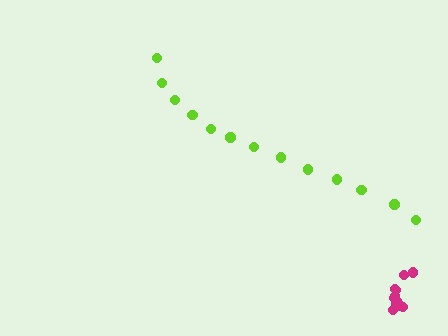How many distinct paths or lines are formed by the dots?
There are 2 distinct paths.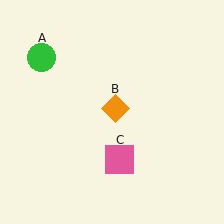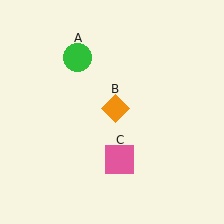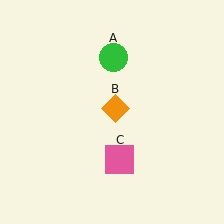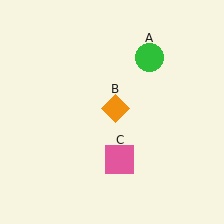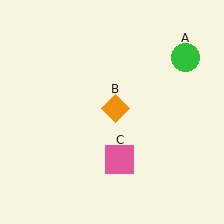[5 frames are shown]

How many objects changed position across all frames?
1 object changed position: green circle (object A).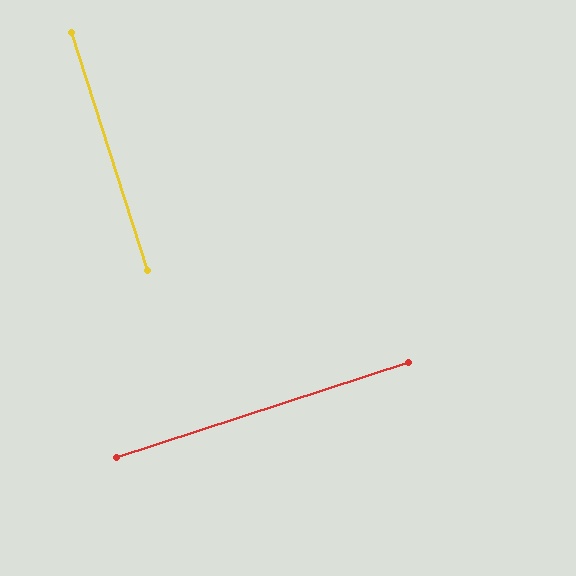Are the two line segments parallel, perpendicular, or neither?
Perpendicular — they meet at approximately 90°.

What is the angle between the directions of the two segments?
Approximately 90 degrees.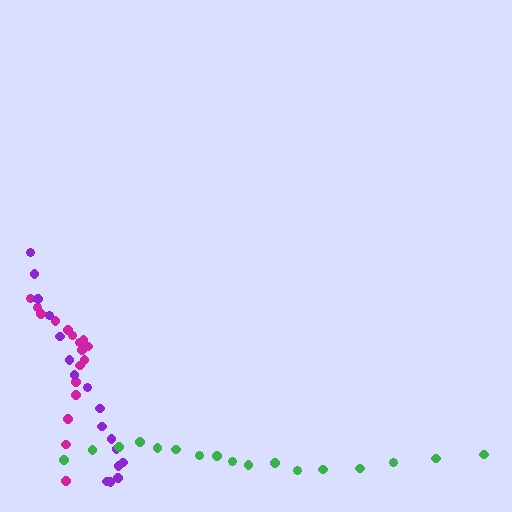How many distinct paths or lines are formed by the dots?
There are 3 distinct paths.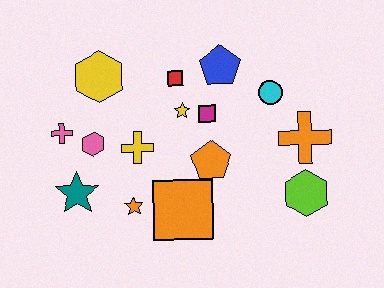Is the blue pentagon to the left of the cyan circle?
Yes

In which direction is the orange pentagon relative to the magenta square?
The orange pentagon is below the magenta square.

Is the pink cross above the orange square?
Yes